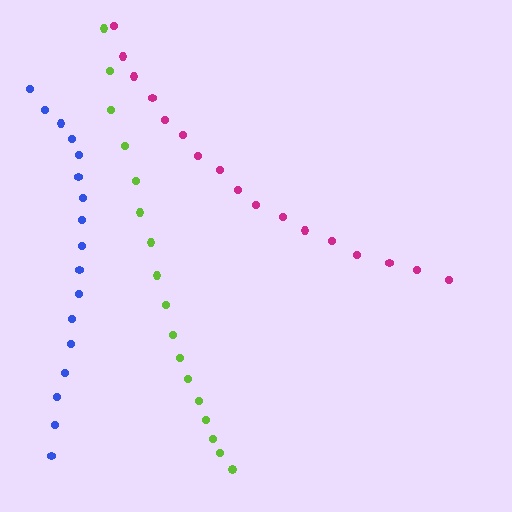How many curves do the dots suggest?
There are 3 distinct paths.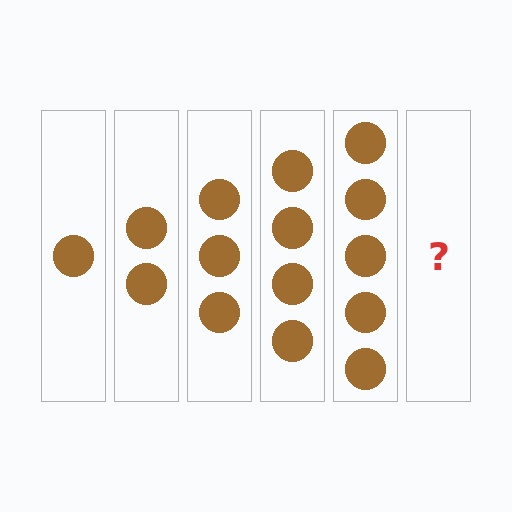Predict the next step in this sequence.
The next step is 6 circles.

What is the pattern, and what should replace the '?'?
The pattern is that each step adds one more circle. The '?' should be 6 circles.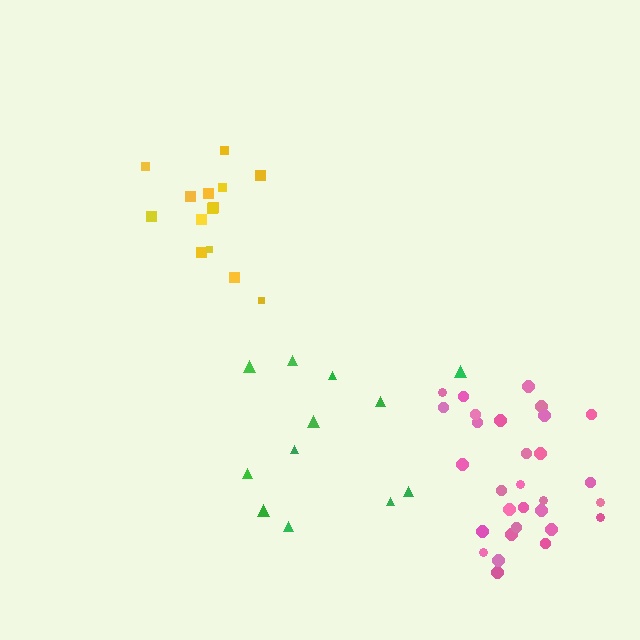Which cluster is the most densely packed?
Pink.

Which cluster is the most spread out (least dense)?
Green.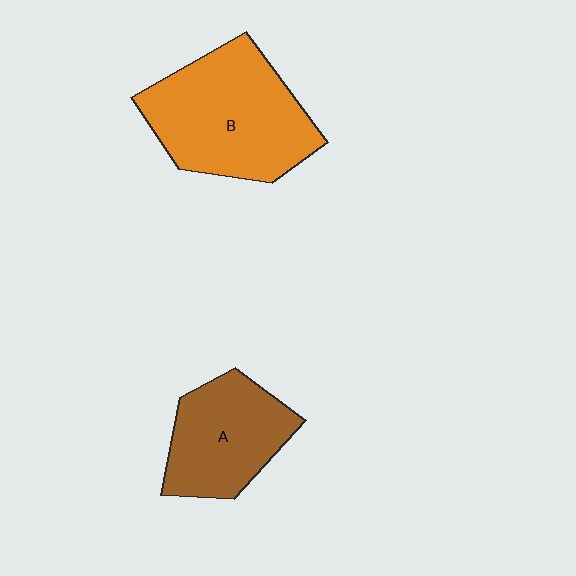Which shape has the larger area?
Shape B (orange).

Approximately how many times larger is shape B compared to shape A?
Approximately 1.4 times.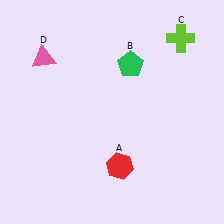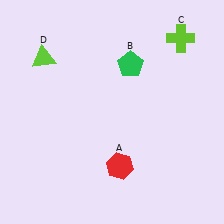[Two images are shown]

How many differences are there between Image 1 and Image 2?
There is 1 difference between the two images.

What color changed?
The triangle (D) changed from pink in Image 1 to lime in Image 2.